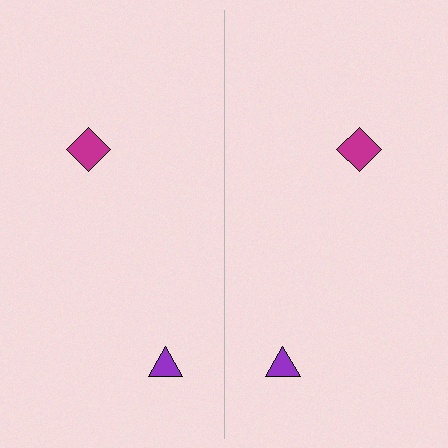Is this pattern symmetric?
Yes, this pattern has bilateral (reflection) symmetry.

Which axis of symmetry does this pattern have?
The pattern has a vertical axis of symmetry running through the center of the image.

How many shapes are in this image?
There are 4 shapes in this image.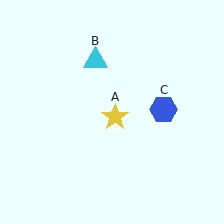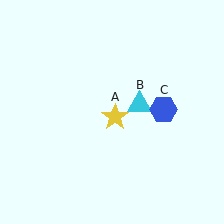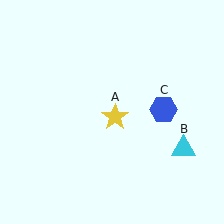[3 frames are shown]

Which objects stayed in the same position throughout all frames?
Yellow star (object A) and blue hexagon (object C) remained stationary.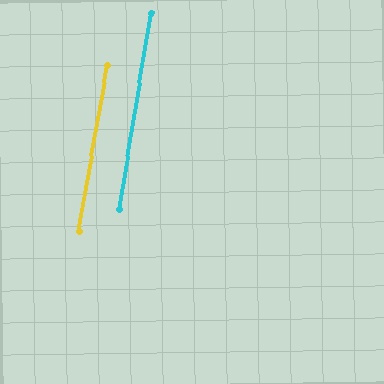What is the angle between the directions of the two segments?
Approximately 1 degree.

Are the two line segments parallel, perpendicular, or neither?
Parallel — their directions differ by only 1.0°.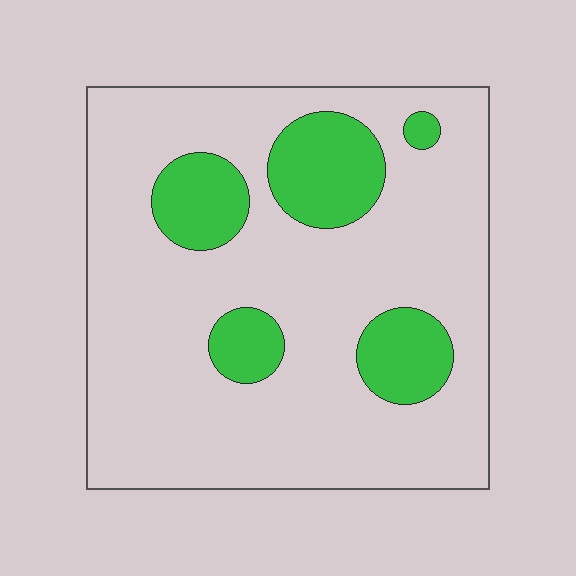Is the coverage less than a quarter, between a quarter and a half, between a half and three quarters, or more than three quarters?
Less than a quarter.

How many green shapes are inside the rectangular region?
5.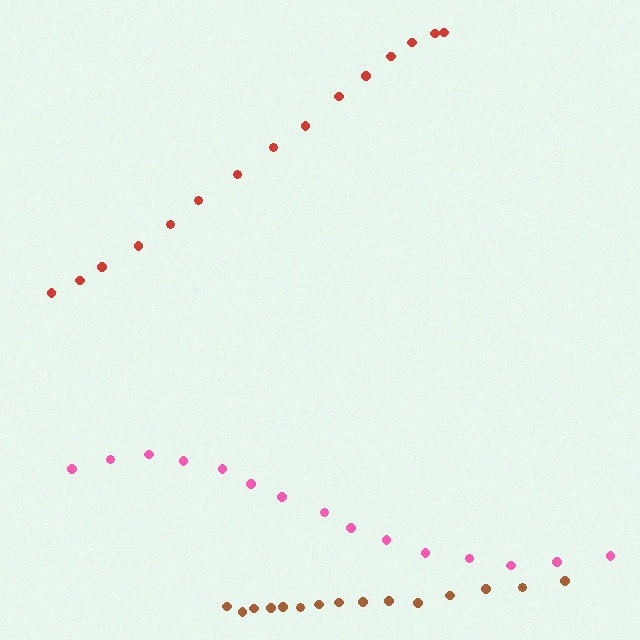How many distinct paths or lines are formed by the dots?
There are 3 distinct paths.